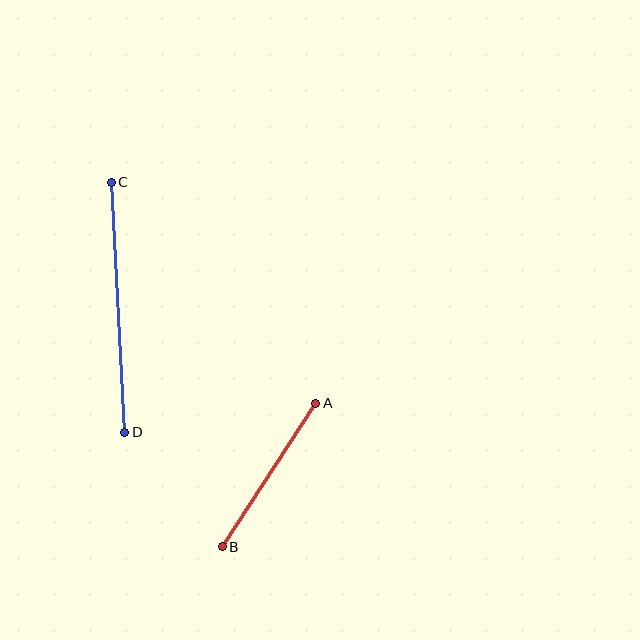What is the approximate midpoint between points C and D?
The midpoint is at approximately (118, 307) pixels.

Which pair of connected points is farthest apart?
Points C and D are farthest apart.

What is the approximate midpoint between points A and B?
The midpoint is at approximately (269, 475) pixels.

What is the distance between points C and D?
The distance is approximately 250 pixels.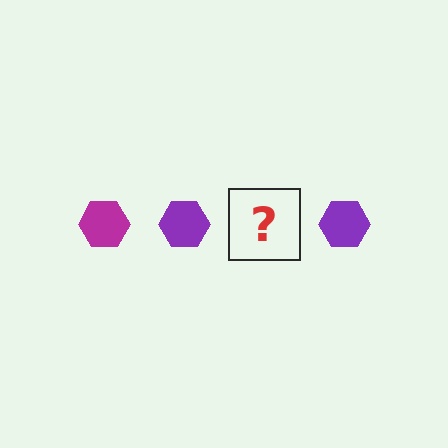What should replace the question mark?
The question mark should be replaced with a magenta hexagon.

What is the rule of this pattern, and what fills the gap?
The rule is that the pattern cycles through magenta, purple hexagons. The gap should be filled with a magenta hexagon.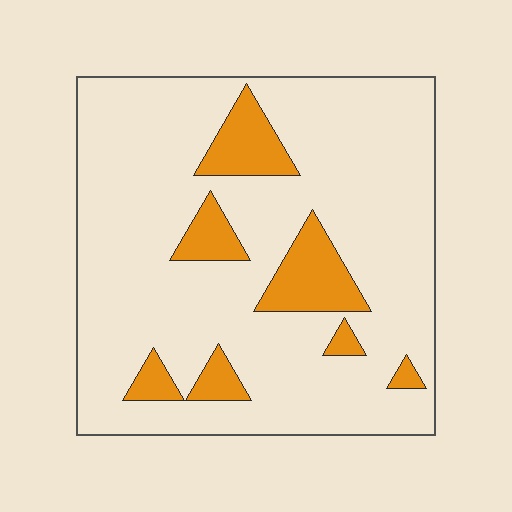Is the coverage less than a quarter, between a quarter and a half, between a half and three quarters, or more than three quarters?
Less than a quarter.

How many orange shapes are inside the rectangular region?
7.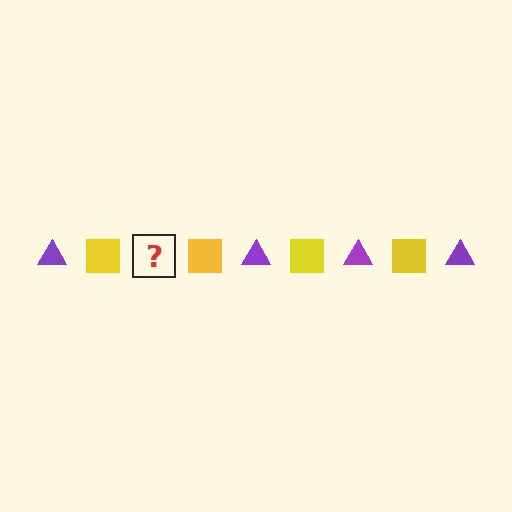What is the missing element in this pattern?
The missing element is a purple triangle.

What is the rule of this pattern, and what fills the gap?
The rule is that the pattern alternates between purple triangle and yellow square. The gap should be filled with a purple triangle.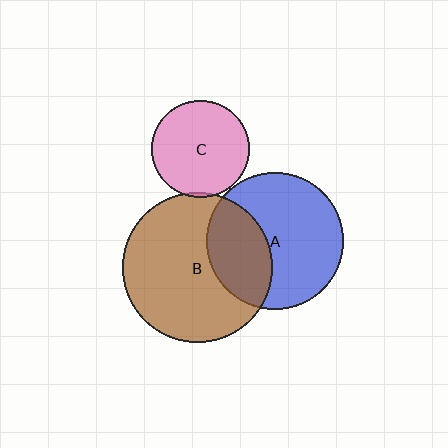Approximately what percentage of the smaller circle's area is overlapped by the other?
Approximately 35%.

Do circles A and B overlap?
Yes.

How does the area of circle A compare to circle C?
Approximately 2.0 times.